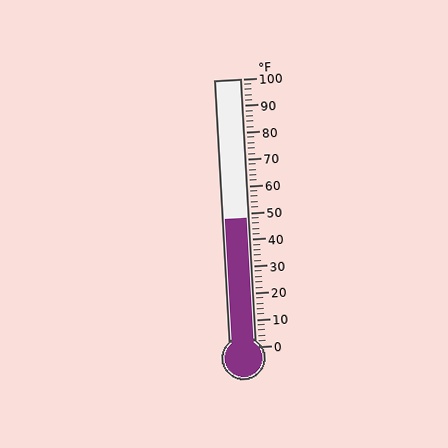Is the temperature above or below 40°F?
The temperature is above 40°F.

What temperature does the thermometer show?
The thermometer shows approximately 48°F.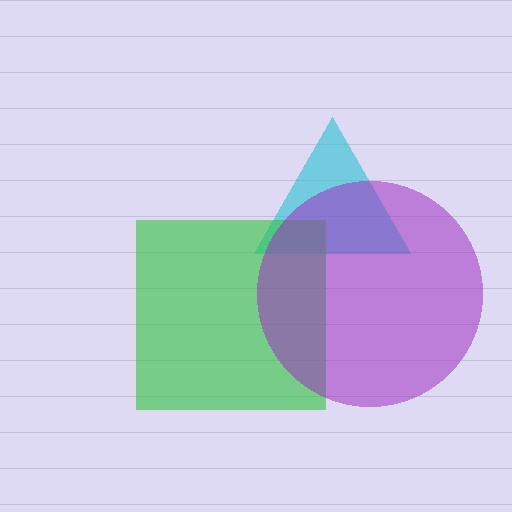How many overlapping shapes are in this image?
There are 3 overlapping shapes in the image.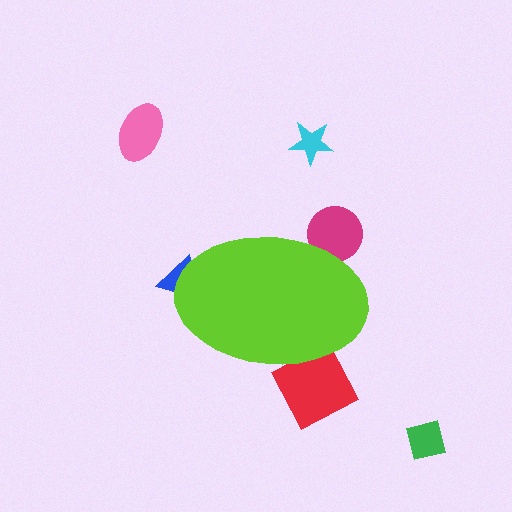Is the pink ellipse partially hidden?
No, the pink ellipse is fully visible.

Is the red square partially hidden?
Yes, the red square is partially hidden behind the lime ellipse.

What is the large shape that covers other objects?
A lime ellipse.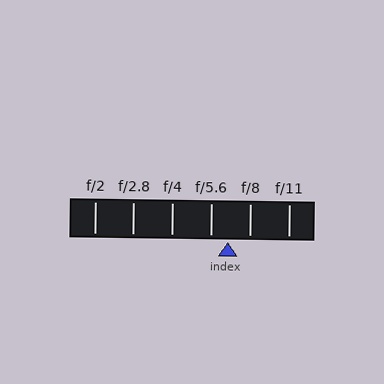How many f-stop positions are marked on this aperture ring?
There are 6 f-stop positions marked.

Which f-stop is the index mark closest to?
The index mark is closest to f/5.6.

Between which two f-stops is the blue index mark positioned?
The index mark is between f/5.6 and f/8.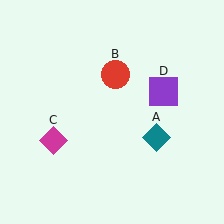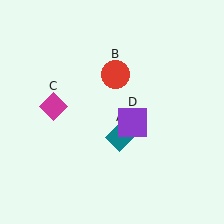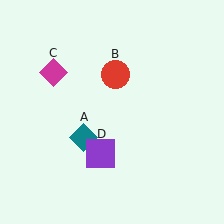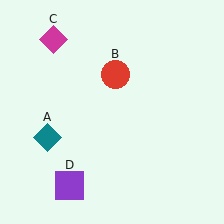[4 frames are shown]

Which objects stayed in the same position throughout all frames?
Red circle (object B) remained stationary.